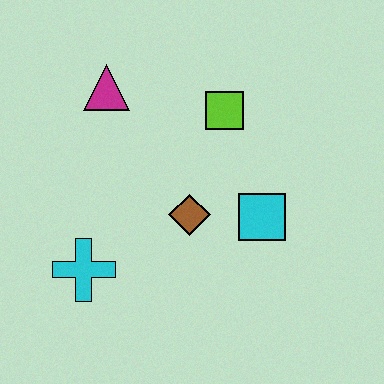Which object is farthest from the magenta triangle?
The cyan square is farthest from the magenta triangle.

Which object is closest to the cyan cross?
The brown diamond is closest to the cyan cross.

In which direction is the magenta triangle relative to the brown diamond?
The magenta triangle is above the brown diamond.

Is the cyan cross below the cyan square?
Yes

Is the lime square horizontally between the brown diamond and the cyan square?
Yes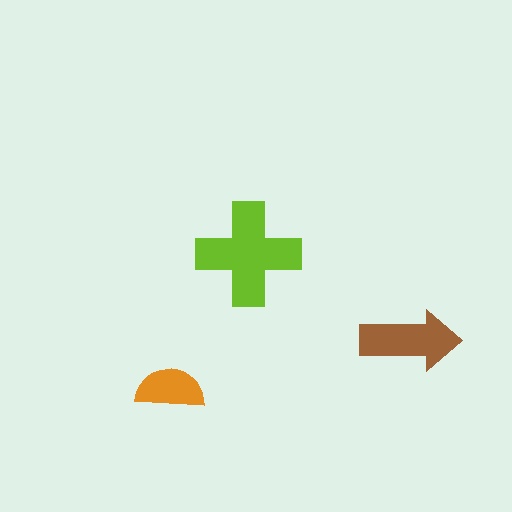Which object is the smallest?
The orange semicircle.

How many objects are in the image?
There are 3 objects in the image.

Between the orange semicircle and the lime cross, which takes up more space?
The lime cross.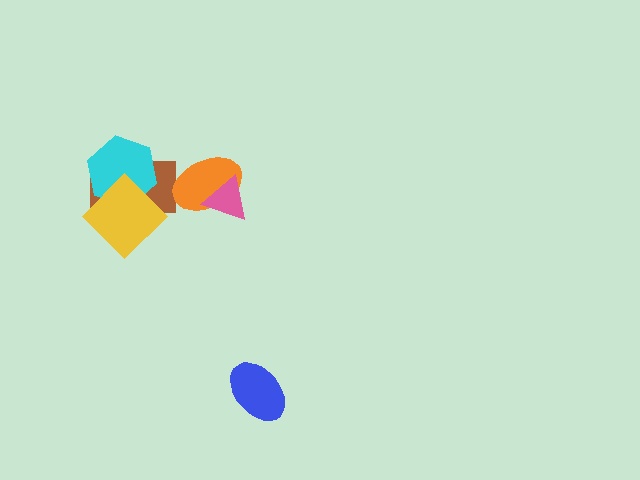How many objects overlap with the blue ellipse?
0 objects overlap with the blue ellipse.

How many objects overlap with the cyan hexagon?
2 objects overlap with the cyan hexagon.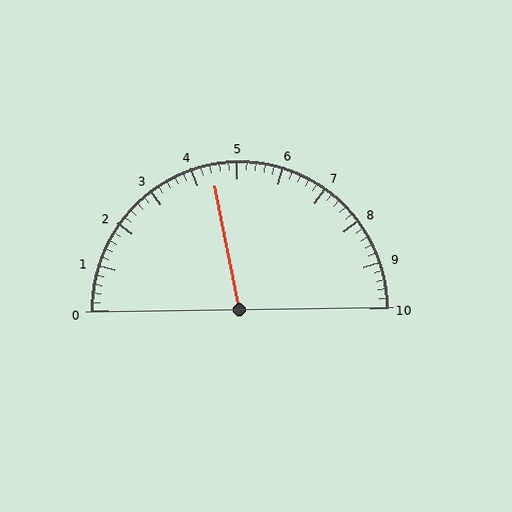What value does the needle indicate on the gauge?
The needle indicates approximately 4.4.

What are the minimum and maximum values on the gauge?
The gauge ranges from 0 to 10.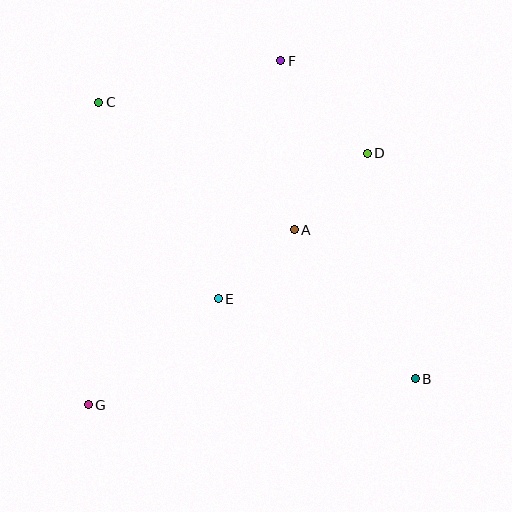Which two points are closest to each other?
Points A and E are closest to each other.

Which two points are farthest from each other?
Points B and C are farthest from each other.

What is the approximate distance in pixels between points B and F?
The distance between B and F is approximately 345 pixels.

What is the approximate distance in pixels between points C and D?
The distance between C and D is approximately 274 pixels.